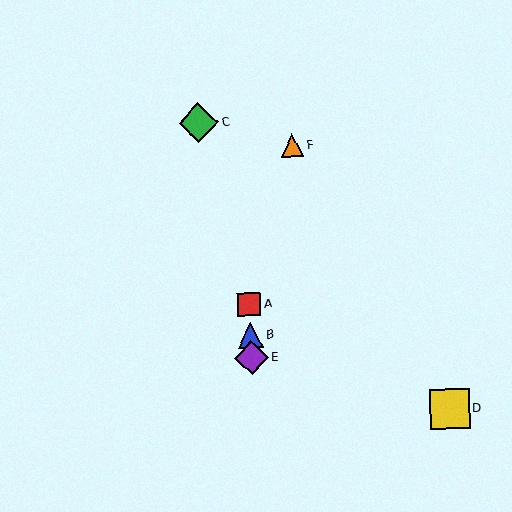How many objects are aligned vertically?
3 objects (A, B, E) are aligned vertically.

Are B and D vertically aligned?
No, B is at x≈250 and D is at x≈450.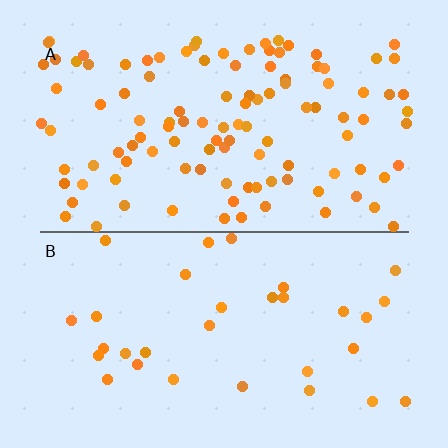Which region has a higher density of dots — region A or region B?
A (the top).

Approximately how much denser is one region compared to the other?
Approximately 3.4× — region A over region B.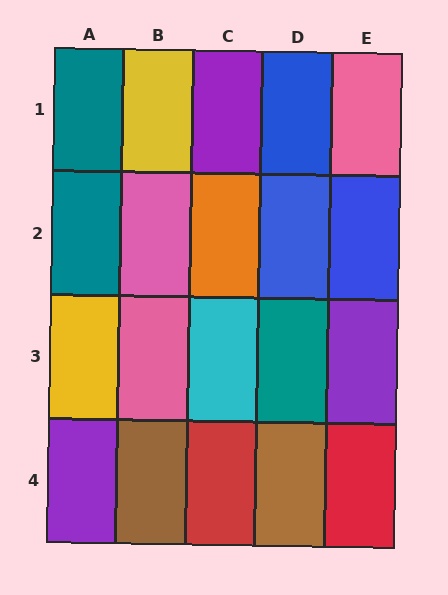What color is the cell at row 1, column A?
Teal.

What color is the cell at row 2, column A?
Teal.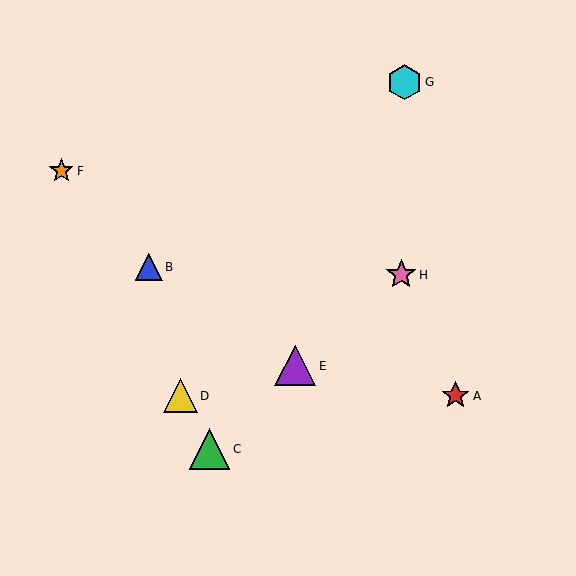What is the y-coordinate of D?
Object D is at y≈396.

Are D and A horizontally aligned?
Yes, both are at y≈396.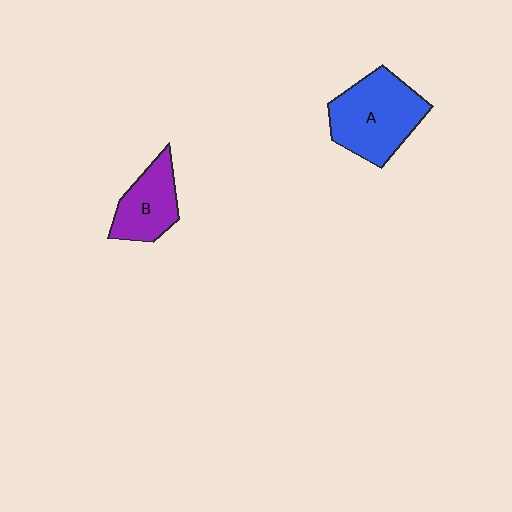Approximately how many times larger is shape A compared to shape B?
Approximately 1.6 times.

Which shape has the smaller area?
Shape B (purple).